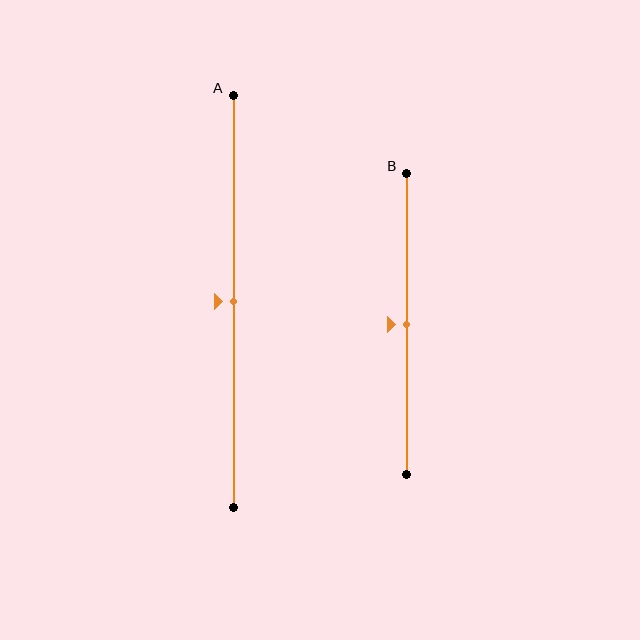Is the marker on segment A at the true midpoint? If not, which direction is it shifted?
Yes, the marker on segment A is at the true midpoint.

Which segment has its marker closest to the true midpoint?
Segment A has its marker closest to the true midpoint.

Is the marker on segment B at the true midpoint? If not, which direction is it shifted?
Yes, the marker on segment B is at the true midpoint.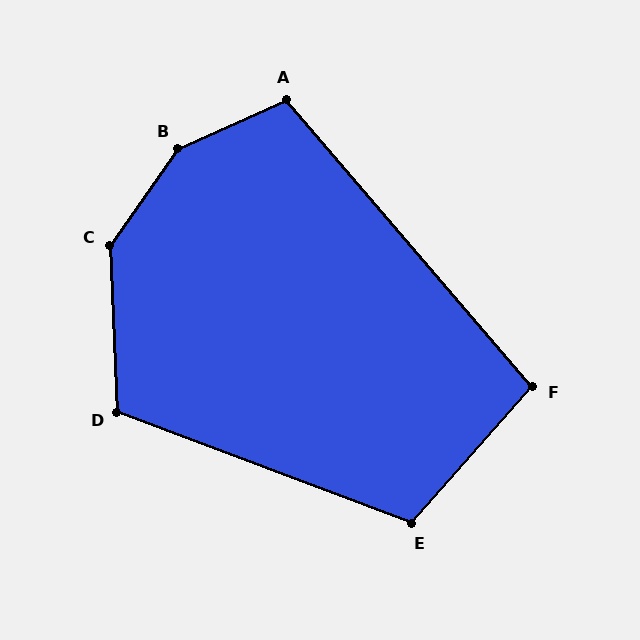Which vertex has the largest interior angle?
B, at approximately 149 degrees.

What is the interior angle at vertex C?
Approximately 143 degrees (obtuse).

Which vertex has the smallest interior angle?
F, at approximately 98 degrees.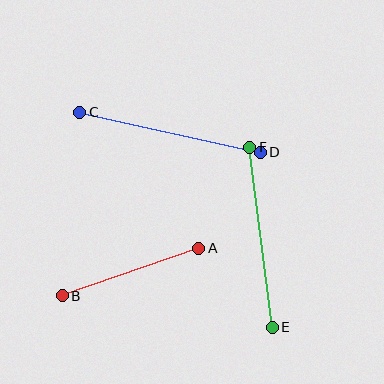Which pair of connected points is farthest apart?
Points C and D are farthest apart.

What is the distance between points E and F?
The distance is approximately 181 pixels.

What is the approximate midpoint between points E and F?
The midpoint is at approximately (261, 237) pixels.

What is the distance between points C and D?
The distance is approximately 185 pixels.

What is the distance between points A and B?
The distance is approximately 145 pixels.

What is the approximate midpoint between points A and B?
The midpoint is at approximately (130, 272) pixels.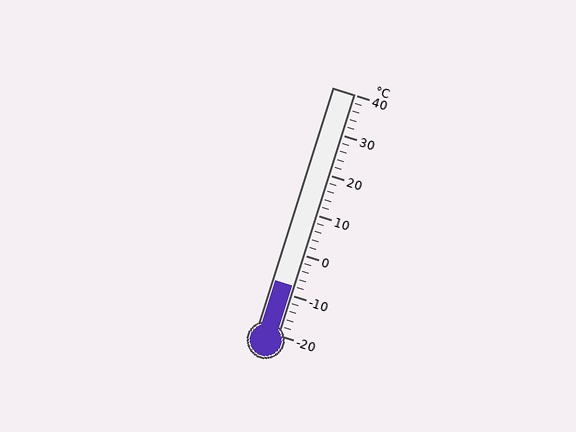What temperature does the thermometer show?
The thermometer shows approximately -8°C.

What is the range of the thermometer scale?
The thermometer scale ranges from -20°C to 40°C.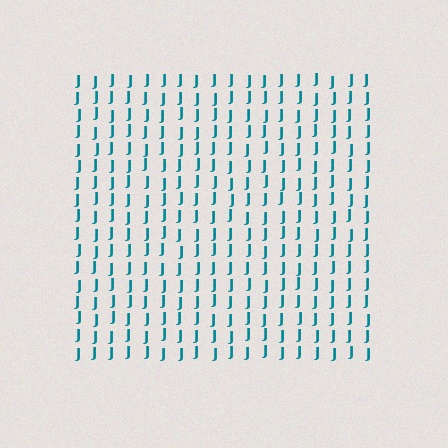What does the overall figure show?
The overall figure shows a square.